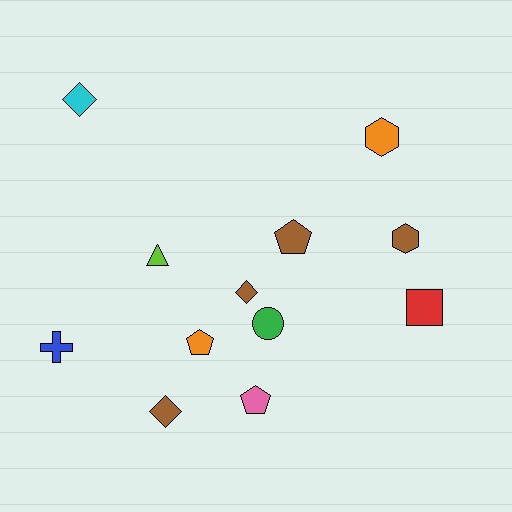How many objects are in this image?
There are 12 objects.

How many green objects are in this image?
There is 1 green object.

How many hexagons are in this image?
There are 2 hexagons.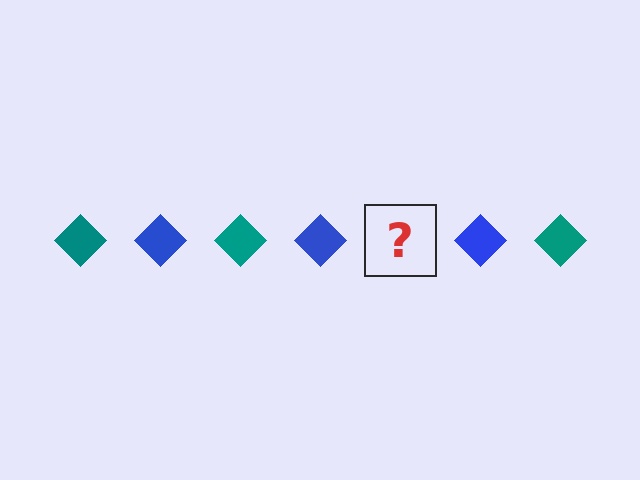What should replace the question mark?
The question mark should be replaced with a teal diamond.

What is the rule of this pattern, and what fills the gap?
The rule is that the pattern cycles through teal, blue diamonds. The gap should be filled with a teal diamond.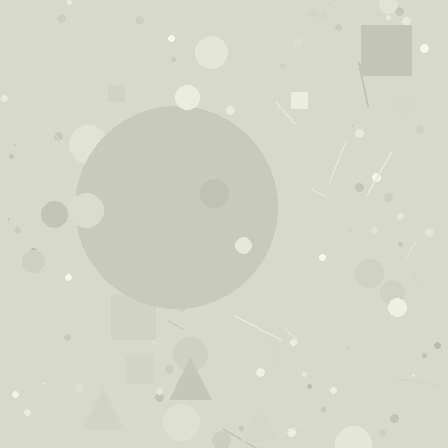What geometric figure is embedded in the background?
A circle is embedded in the background.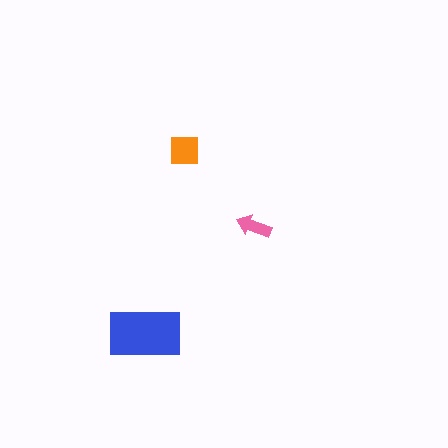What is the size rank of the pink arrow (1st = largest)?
3rd.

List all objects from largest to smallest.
The blue rectangle, the orange square, the pink arrow.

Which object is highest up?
The orange square is topmost.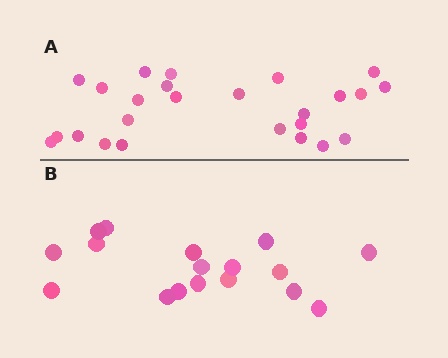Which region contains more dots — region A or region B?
Region A (the top region) has more dots.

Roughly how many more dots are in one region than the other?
Region A has roughly 8 or so more dots than region B.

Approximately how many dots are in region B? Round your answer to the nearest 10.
About 20 dots. (The exact count is 17, which rounds to 20.)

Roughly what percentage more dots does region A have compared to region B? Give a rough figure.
About 45% more.